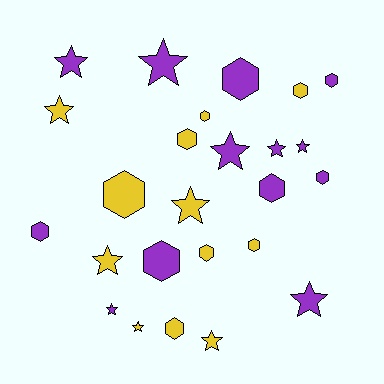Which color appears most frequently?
Purple, with 13 objects.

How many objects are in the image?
There are 25 objects.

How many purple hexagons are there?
There are 6 purple hexagons.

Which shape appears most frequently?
Hexagon, with 13 objects.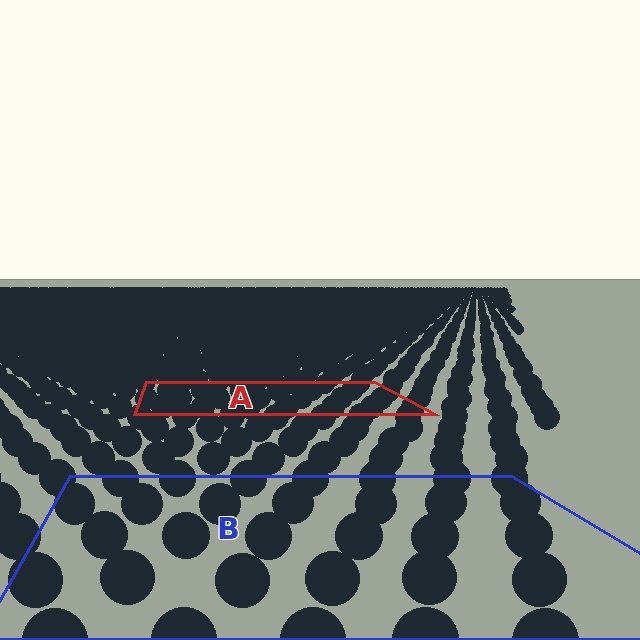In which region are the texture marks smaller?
The texture marks are smaller in region A, because it is farther away.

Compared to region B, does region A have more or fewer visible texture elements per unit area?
Region A has more texture elements per unit area — they are packed more densely because it is farther away.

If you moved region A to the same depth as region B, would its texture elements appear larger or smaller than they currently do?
They would appear larger. At a closer depth, the same texture elements are projected at a bigger on-screen size.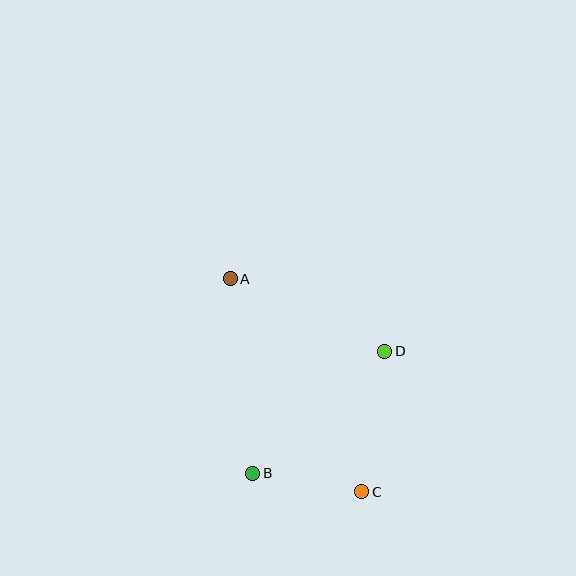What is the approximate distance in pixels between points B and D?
The distance between B and D is approximately 180 pixels.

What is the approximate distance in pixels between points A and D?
The distance between A and D is approximately 170 pixels.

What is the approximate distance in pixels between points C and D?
The distance between C and D is approximately 143 pixels.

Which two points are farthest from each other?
Points A and C are farthest from each other.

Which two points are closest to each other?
Points B and C are closest to each other.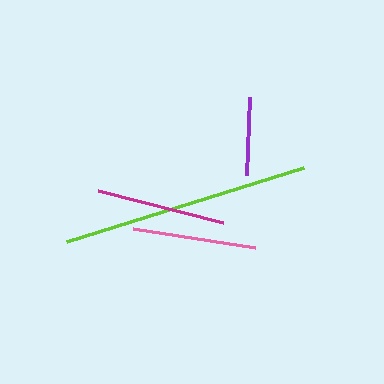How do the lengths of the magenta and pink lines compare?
The magenta and pink lines are approximately the same length.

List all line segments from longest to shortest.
From longest to shortest: lime, magenta, pink, purple.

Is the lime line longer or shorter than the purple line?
The lime line is longer than the purple line.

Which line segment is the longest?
The lime line is the longest at approximately 248 pixels.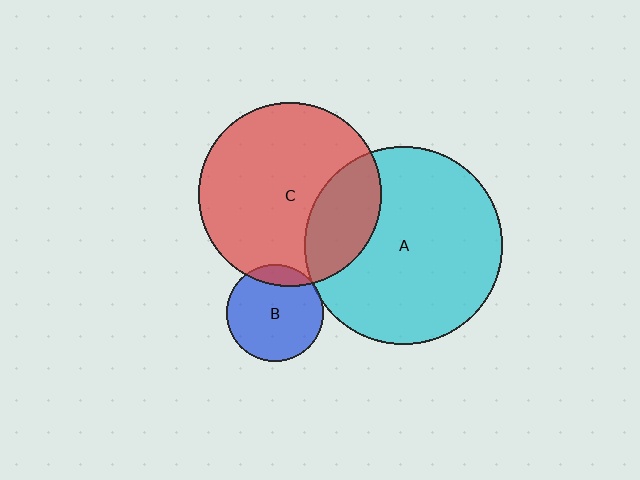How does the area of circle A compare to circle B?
Approximately 4.2 times.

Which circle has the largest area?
Circle A (cyan).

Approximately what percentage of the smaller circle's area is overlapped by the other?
Approximately 25%.